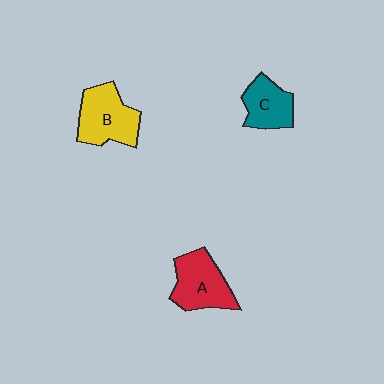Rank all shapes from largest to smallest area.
From largest to smallest: B (yellow), A (red), C (teal).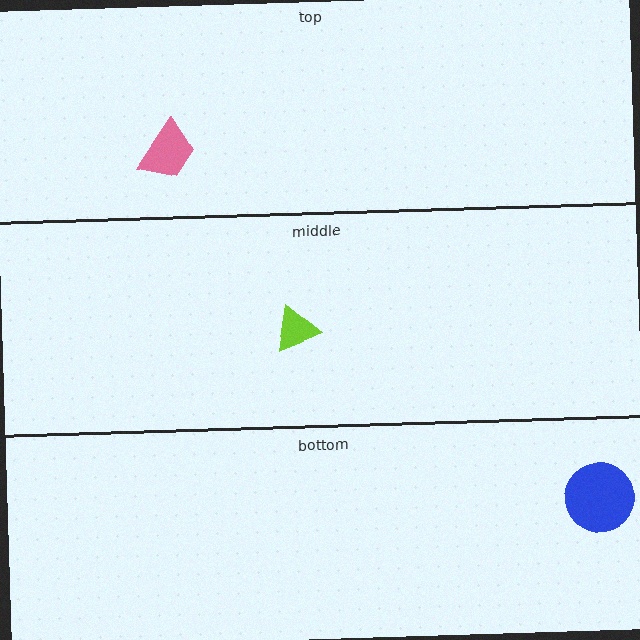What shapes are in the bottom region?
The blue circle.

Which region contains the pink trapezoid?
The top region.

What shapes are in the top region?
The pink trapezoid.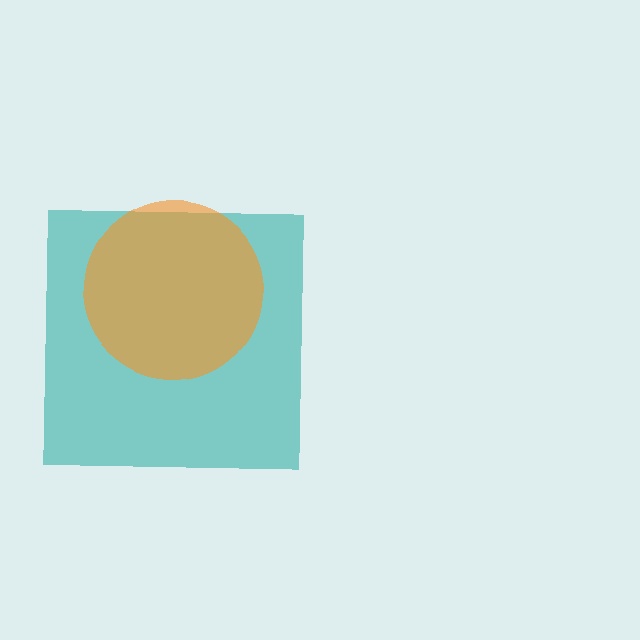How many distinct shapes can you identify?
There are 2 distinct shapes: a teal square, an orange circle.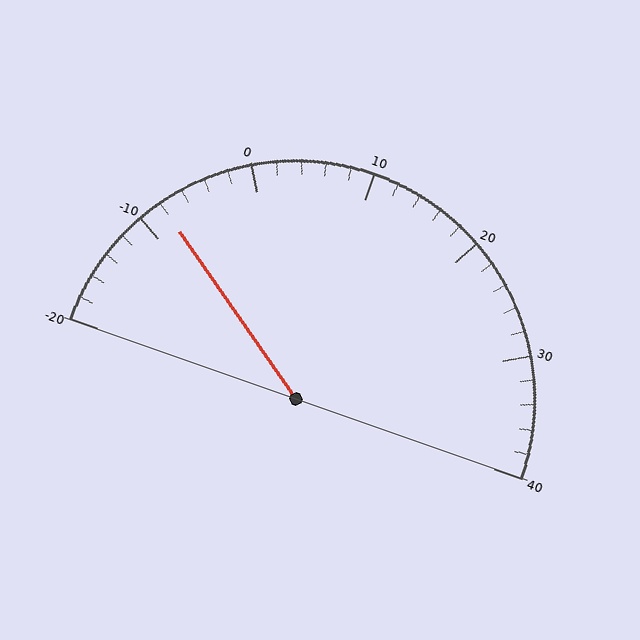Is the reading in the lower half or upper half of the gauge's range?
The reading is in the lower half of the range (-20 to 40).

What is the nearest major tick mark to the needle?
The nearest major tick mark is -10.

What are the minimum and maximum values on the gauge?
The gauge ranges from -20 to 40.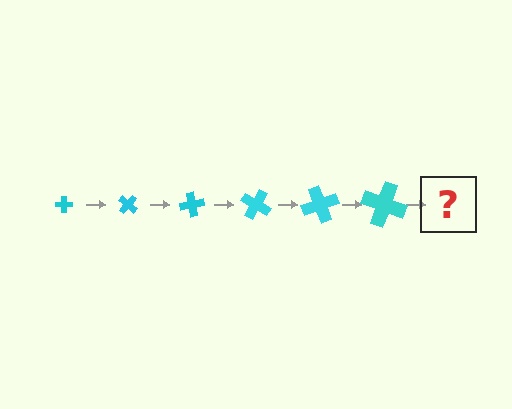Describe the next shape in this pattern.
It should be a cross, larger than the previous one and rotated 240 degrees from the start.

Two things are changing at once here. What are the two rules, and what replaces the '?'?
The two rules are that the cross grows larger each step and it rotates 40 degrees each step. The '?' should be a cross, larger than the previous one and rotated 240 degrees from the start.